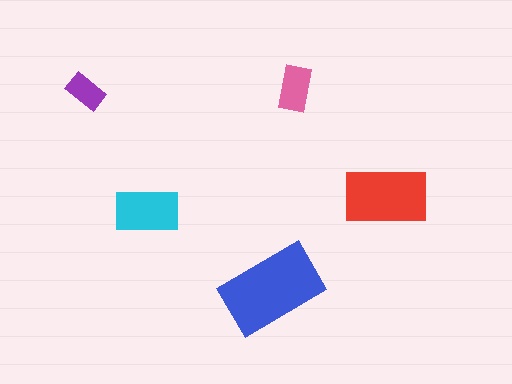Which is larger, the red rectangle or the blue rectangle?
The blue one.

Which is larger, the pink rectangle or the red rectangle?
The red one.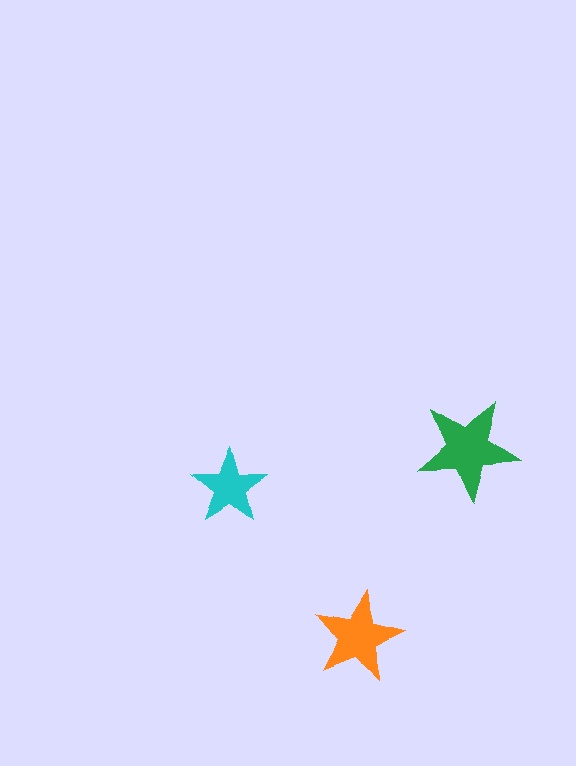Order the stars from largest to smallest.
the green one, the orange one, the cyan one.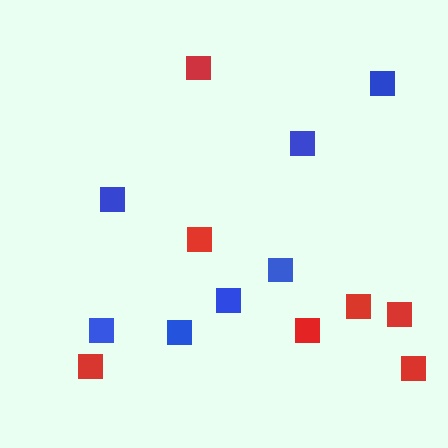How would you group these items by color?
There are 2 groups: one group of red squares (7) and one group of blue squares (7).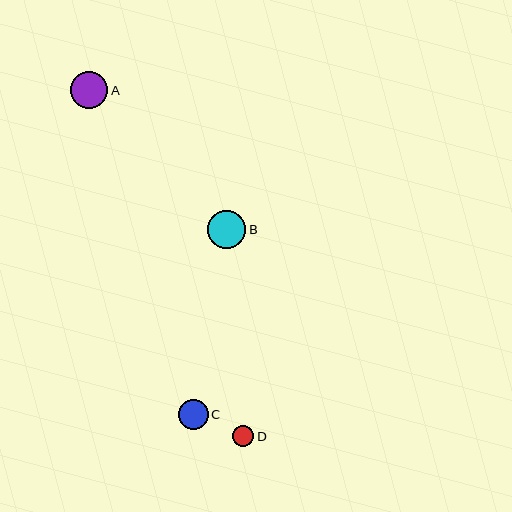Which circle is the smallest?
Circle D is the smallest with a size of approximately 21 pixels.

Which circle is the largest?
Circle B is the largest with a size of approximately 38 pixels.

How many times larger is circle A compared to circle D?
Circle A is approximately 1.7 times the size of circle D.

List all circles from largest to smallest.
From largest to smallest: B, A, C, D.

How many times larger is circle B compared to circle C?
Circle B is approximately 1.3 times the size of circle C.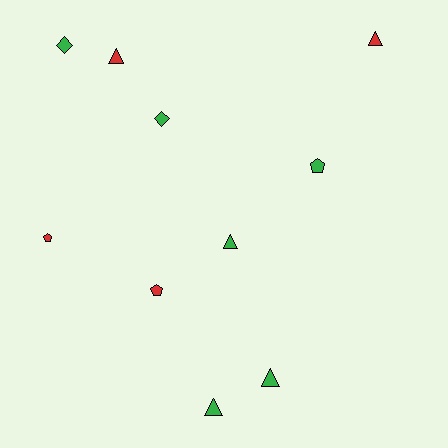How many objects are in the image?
There are 10 objects.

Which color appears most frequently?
Green, with 6 objects.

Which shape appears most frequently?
Triangle, with 5 objects.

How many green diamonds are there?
There are 2 green diamonds.